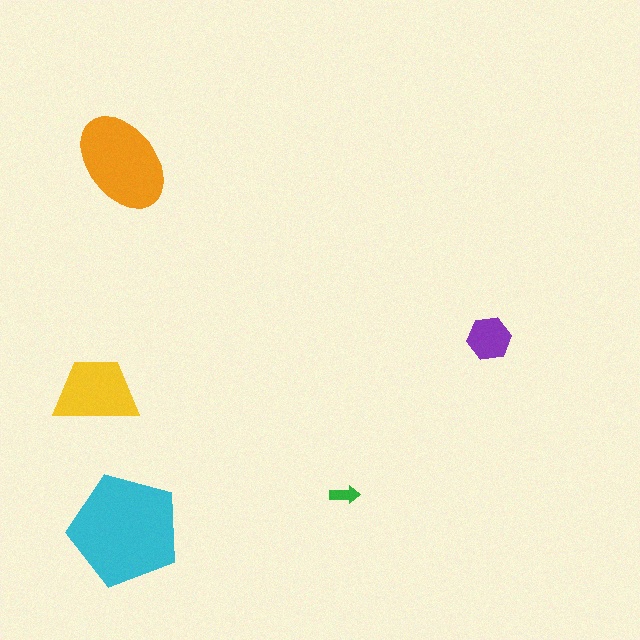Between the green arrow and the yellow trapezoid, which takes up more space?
The yellow trapezoid.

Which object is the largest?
The cyan pentagon.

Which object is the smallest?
The green arrow.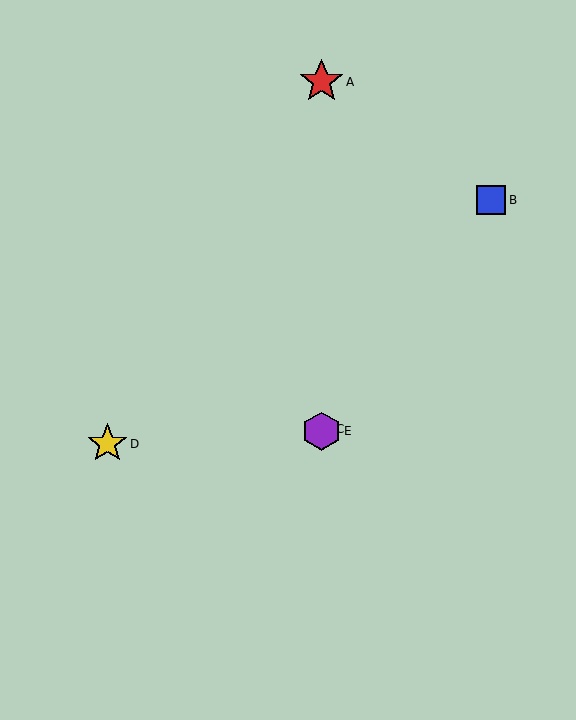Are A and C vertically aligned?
Yes, both are at x≈321.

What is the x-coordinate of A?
Object A is at x≈321.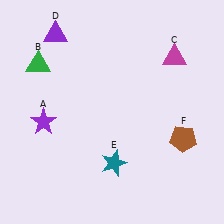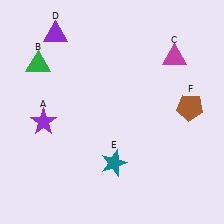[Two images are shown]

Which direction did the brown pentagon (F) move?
The brown pentagon (F) moved up.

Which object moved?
The brown pentagon (F) moved up.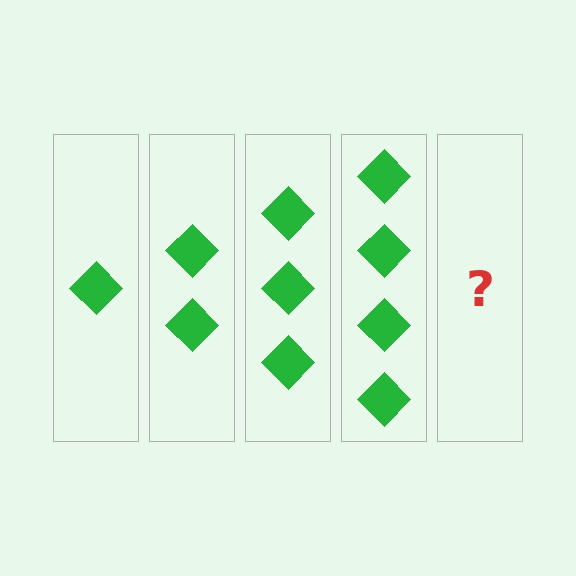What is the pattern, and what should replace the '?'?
The pattern is that each step adds one more diamond. The '?' should be 5 diamonds.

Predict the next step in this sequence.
The next step is 5 diamonds.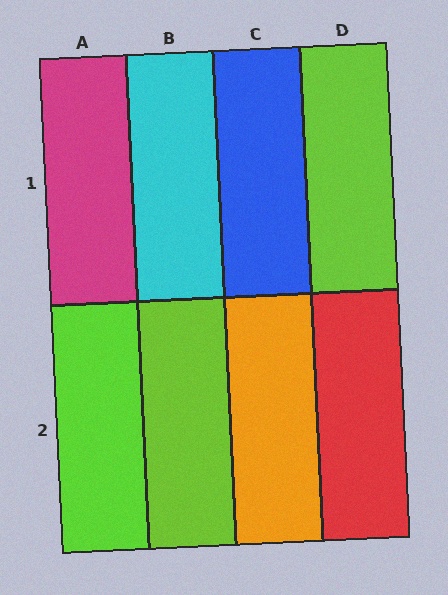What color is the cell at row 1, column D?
Lime.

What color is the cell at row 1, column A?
Magenta.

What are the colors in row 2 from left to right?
Lime, lime, orange, red.